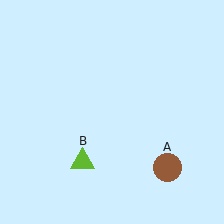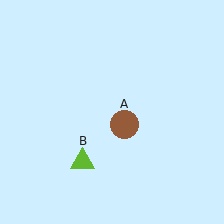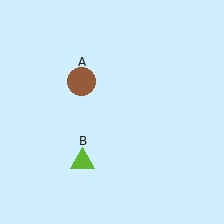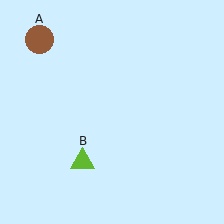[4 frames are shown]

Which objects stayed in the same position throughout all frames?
Lime triangle (object B) remained stationary.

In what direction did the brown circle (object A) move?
The brown circle (object A) moved up and to the left.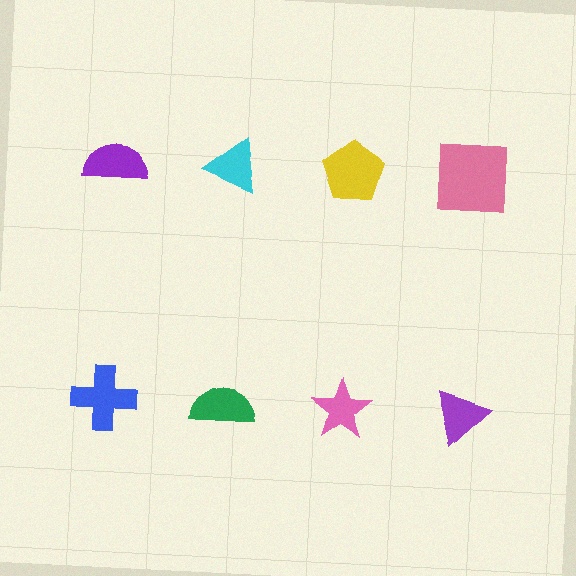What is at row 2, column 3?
A pink star.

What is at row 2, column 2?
A green semicircle.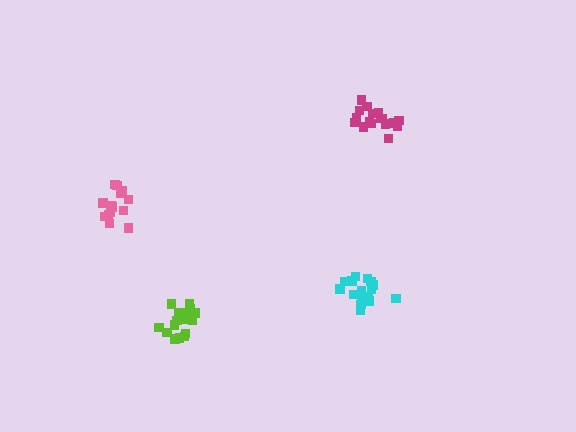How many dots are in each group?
Group 1: 20 dots, Group 2: 19 dots, Group 3: 18 dots, Group 4: 14 dots (71 total).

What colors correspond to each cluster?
The clusters are colored: lime, magenta, cyan, pink.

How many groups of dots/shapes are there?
There are 4 groups.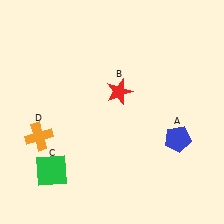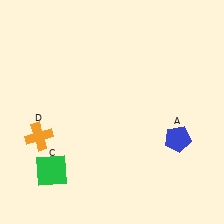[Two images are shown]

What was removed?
The red star (B) was removed in Image 2.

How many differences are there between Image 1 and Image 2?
There is 1 difference between the two images.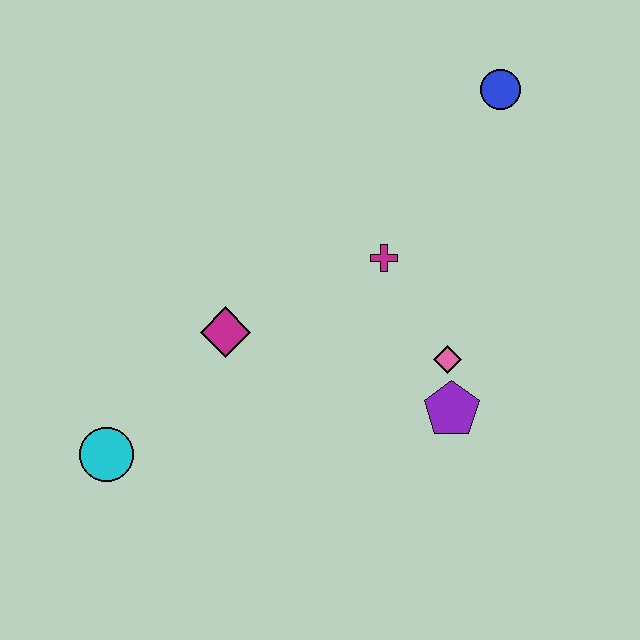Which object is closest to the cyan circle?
The magenta diamond is closest to the cyan circle.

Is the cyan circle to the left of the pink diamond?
Yes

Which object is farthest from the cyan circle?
The blue circle is farthest from the cyan circle.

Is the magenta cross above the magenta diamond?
Yes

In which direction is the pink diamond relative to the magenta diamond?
The pink diamond is to the right of the magenta diamond.